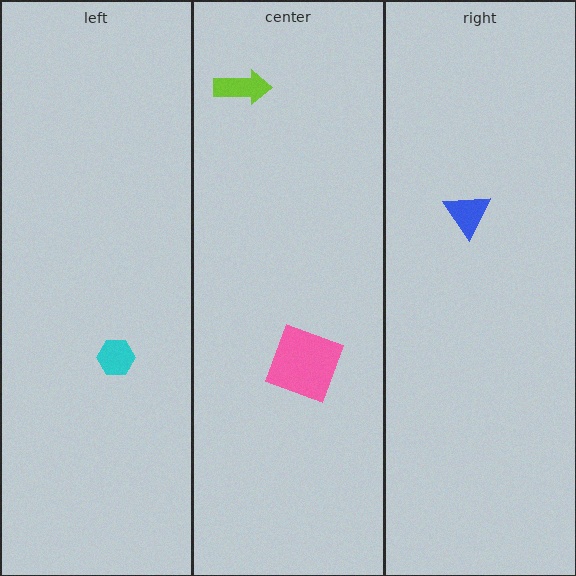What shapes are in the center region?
The pink square, the lime arrow.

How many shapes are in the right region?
1.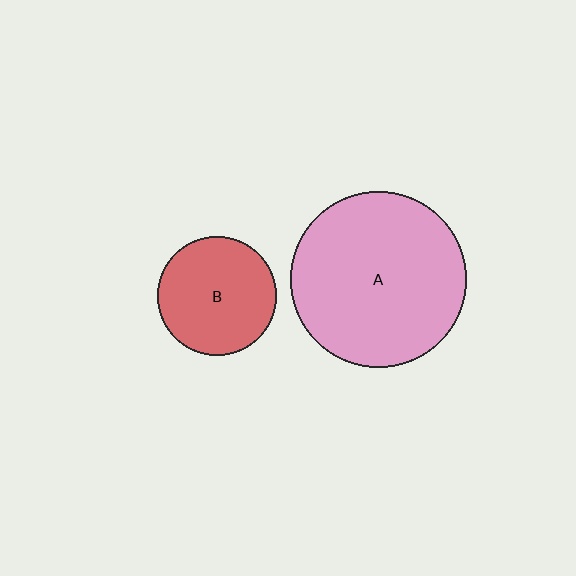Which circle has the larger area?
Circle A (pink).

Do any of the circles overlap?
No, none of the circles overlap.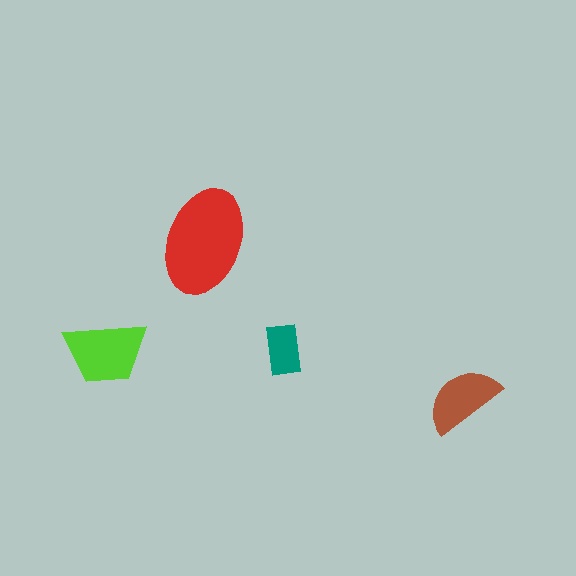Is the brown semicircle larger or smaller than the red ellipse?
Smaller.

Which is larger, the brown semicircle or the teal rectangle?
The brown semicircle.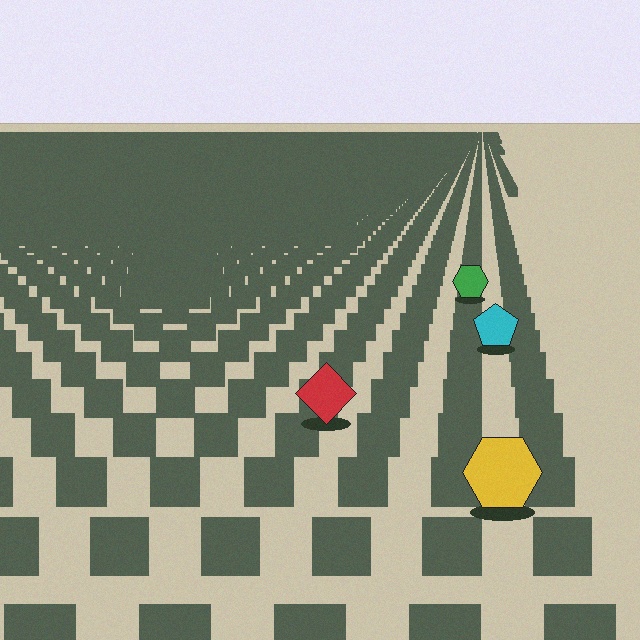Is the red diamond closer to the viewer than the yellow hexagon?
No. The yellow hexagon is closer — you can tell from the texture gradient: the ground texture is coarser near it.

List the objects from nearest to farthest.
From nearest to farthest: the yellow hexagon, the red diamond, the cyan pentagon, the green hexagon.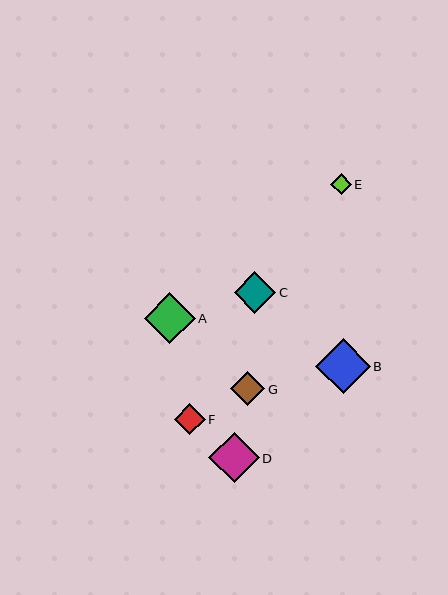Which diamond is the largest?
Diamond B is the largest with a size of approximately 55 pixels.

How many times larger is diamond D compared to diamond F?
Diamond D is approximately 1.7 times the size of diamond F.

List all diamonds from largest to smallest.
From largest to smallest: B, A, D, C, G, F, E.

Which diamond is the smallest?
Diamond E is the smallest with a size of approximately 21 pixels.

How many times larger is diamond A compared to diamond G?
Diamond A is approximately 1.5 times the size of diamond G.